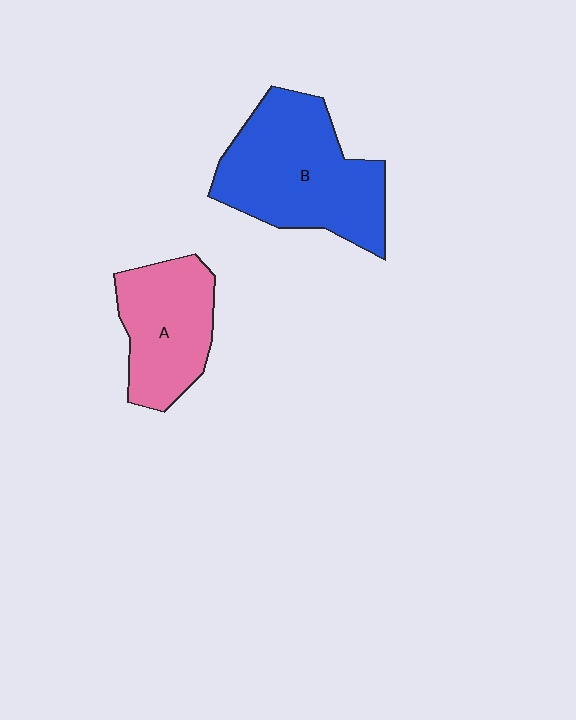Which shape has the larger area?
Shape B (blue).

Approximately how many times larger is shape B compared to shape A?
Approximately 1.5 times.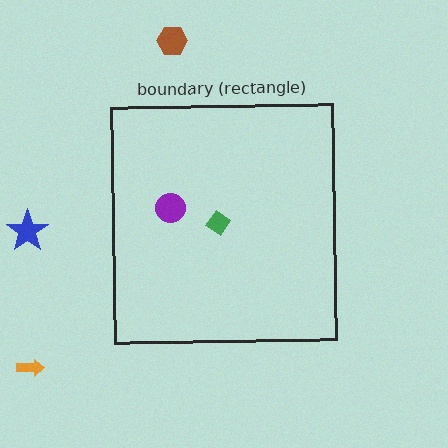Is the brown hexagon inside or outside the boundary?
Outside.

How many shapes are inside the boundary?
2 inside, 3 outside.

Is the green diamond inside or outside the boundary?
Inside.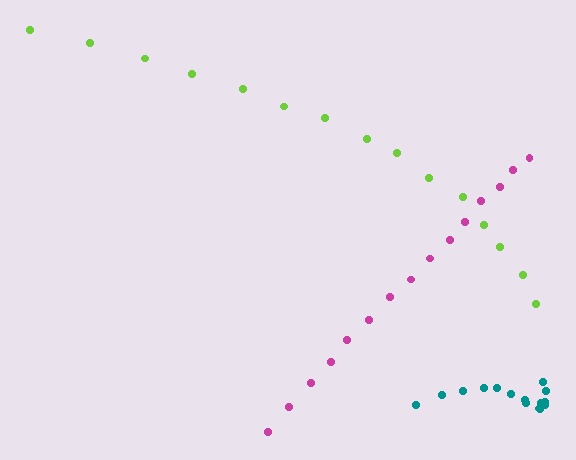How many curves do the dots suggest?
There are 3 distinct paths.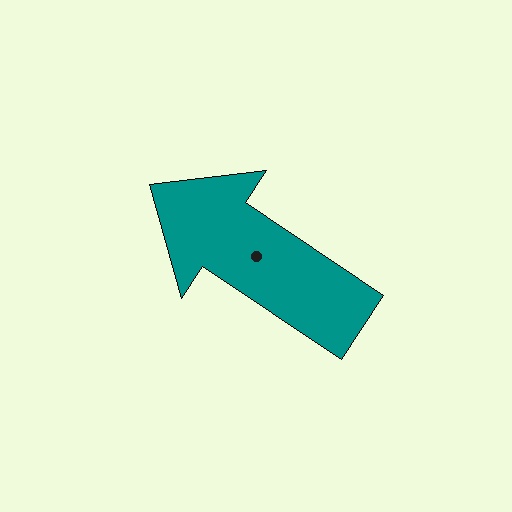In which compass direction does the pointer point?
Northwest.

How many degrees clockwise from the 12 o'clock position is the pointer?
Approximately 304 degrees.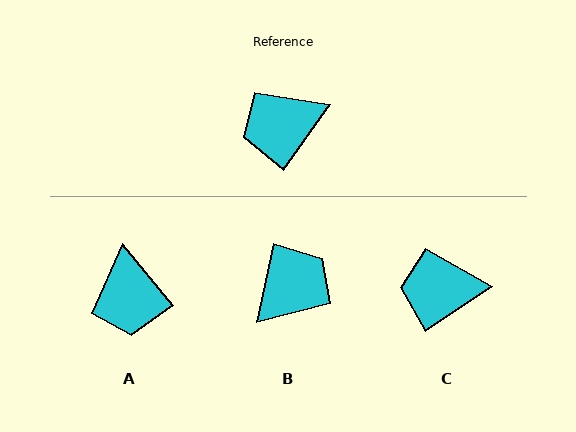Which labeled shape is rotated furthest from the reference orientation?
B, about 157 degrees away.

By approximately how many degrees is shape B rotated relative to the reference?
Approximately 157 degrees clockwise.